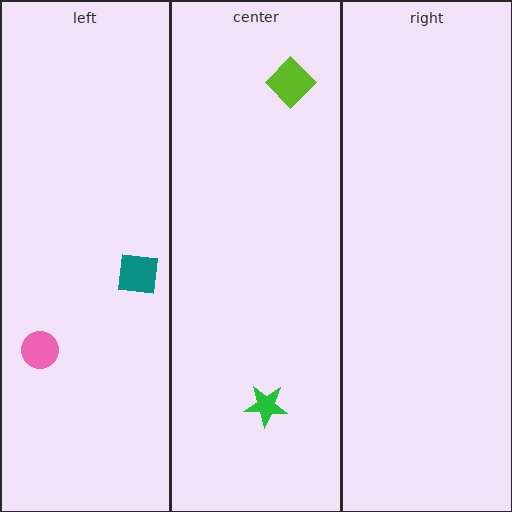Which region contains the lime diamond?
The center region.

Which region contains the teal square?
The left region.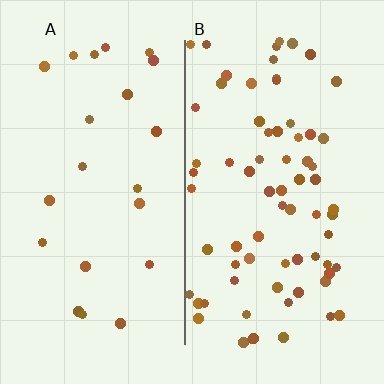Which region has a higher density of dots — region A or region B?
B (the right).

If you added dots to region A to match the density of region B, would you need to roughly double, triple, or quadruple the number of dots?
Approximately triple.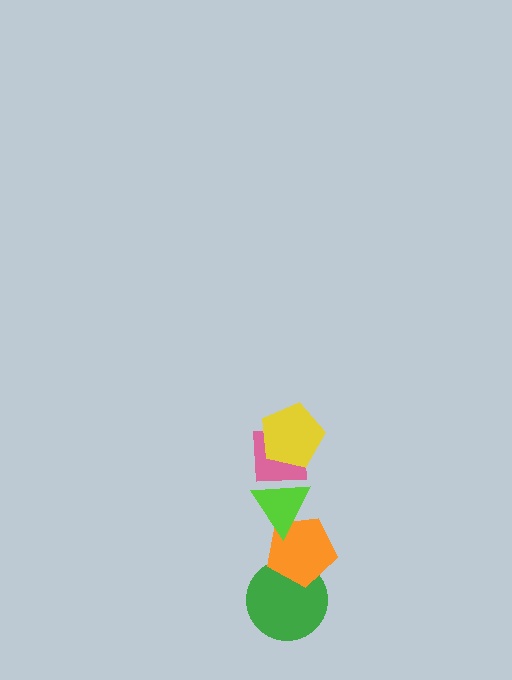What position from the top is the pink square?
The pink square is 2nd from the top.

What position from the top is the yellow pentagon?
The yellow pentagon is 1st from the top.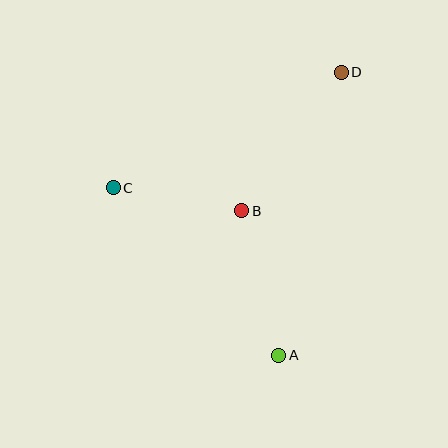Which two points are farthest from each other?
Points A and D are farthest from each other.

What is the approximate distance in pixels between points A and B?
The distance between A and B is approximately 149 pixels.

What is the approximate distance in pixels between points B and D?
The distance between B and D is approximately 170 pixels.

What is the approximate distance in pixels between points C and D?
The distance between C and D is approximately 255 pixels.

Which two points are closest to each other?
Points B and C are closest to each other.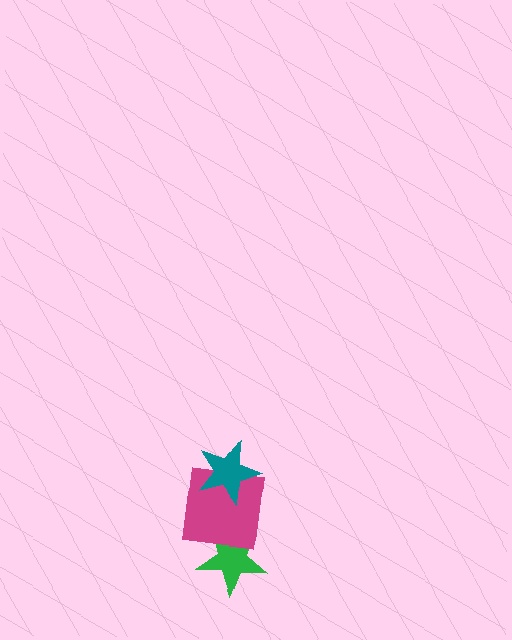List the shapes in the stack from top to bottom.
From top to bottom: the teal star, the magenta square, the green star.